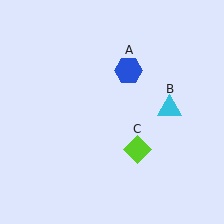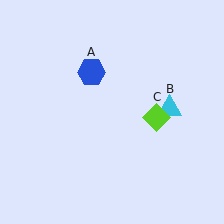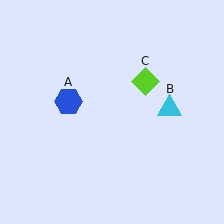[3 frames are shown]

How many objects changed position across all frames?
2 objects changed position: blue hexagon (object A), lime diamond (object C).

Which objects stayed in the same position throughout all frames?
Cyan triangle (object B) remained stationary.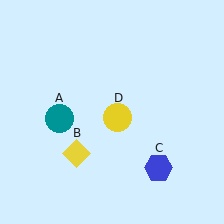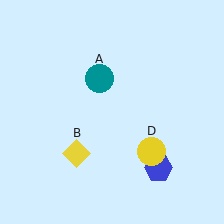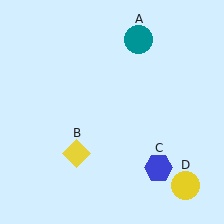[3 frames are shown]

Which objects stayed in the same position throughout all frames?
Yellow diamond (object B) and blue hexagon (object C) remained stationary.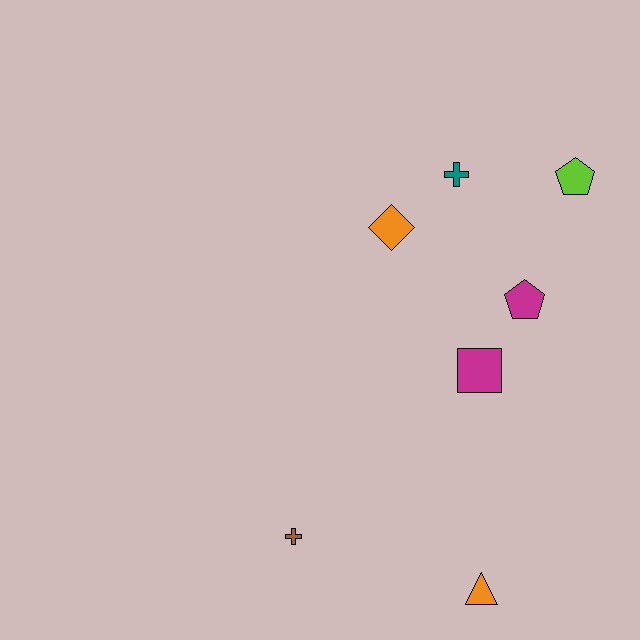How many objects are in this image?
There are 7 objects.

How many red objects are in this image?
There are no red objects.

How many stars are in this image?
There are no stars.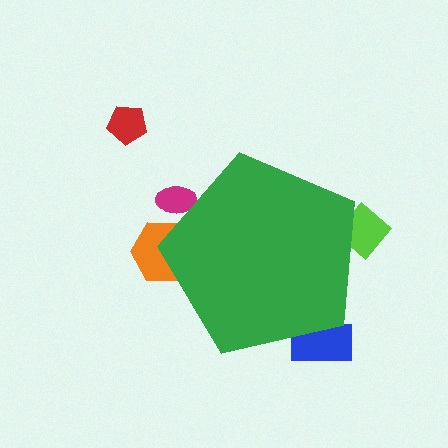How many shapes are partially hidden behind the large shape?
4 shapes are partially hidden.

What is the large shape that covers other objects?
A green pentagon.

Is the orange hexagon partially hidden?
Yes, the orange hexagon is partially hidden behind the green pentagon.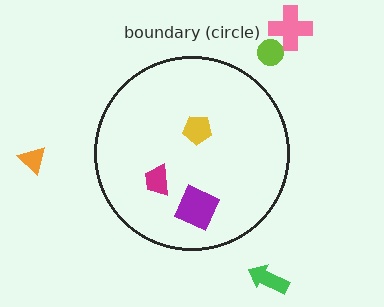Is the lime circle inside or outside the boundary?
Outside.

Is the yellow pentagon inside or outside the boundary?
Inside.